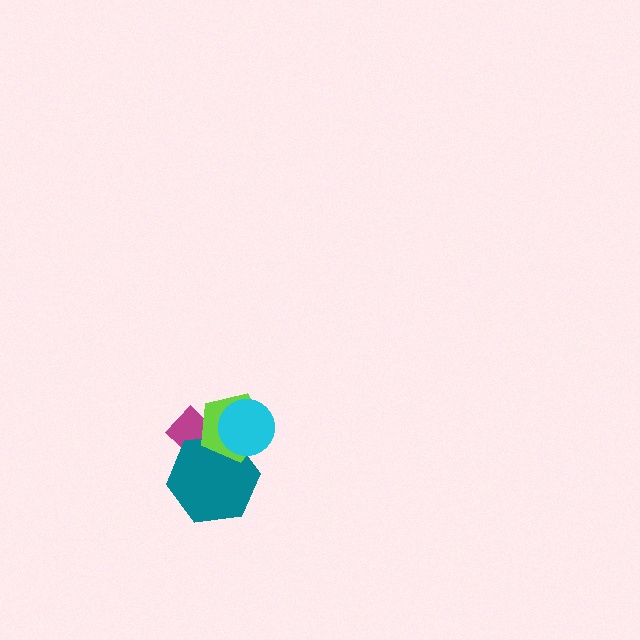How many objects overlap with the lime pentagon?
3 objects overlap with the lime pentagon.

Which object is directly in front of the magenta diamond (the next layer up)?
The teal hexagon is directly in front of the magenta diamond.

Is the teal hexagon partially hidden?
Yes, it is partially covered by another shape.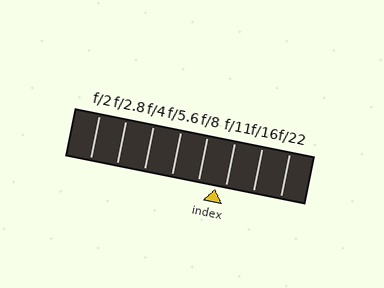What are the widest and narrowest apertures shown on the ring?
The widest aperture shown is f/2 and the narrowest is f/22.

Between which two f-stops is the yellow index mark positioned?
The index mark is between f/8 and f/11.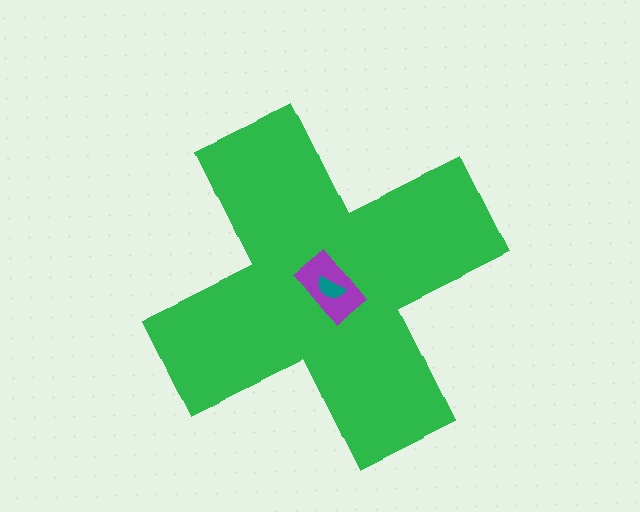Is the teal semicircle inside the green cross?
Yes.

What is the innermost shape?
The teal semicircle.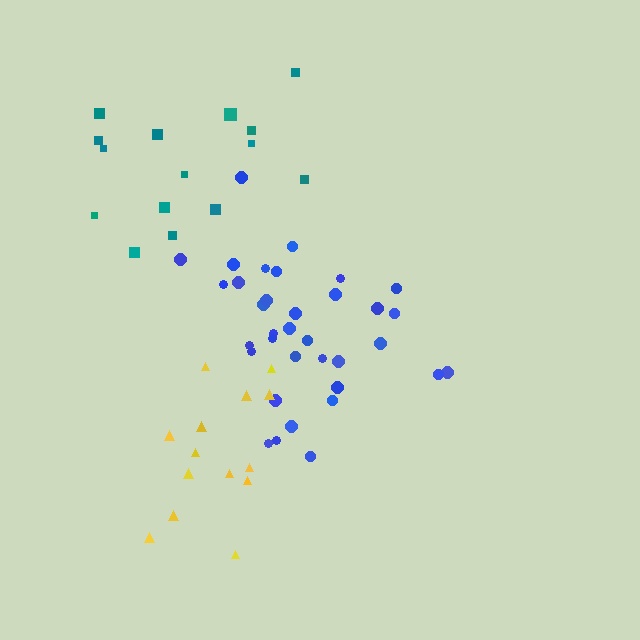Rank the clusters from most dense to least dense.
blue, teal, yellow.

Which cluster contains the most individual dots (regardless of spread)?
Blue (35).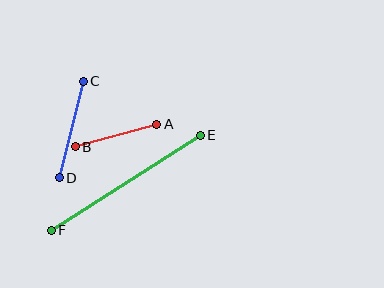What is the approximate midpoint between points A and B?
The midpoint is at approximately (116, 135) pixels.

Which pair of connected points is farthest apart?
Points E and F are farthest apart.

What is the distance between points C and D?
The distance is approximately 99 pixels.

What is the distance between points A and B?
The distance is approximately 85 pixels.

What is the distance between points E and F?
The distance is approximately 177 pixels.